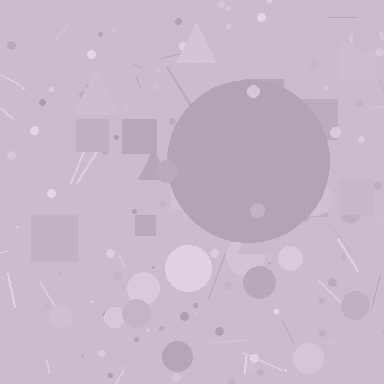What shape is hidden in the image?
A circle is hidden in the image.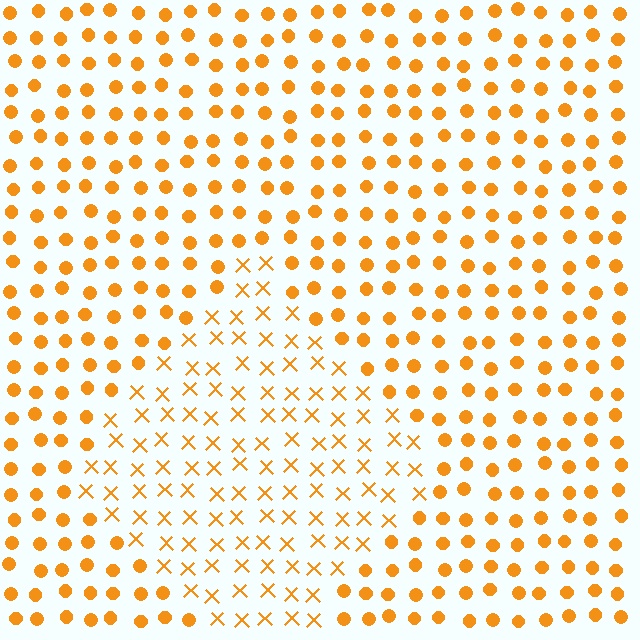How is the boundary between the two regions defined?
The boundary is defined by a change in element shape: X marks inside vs. circles outside. All elements share the same color and spacing.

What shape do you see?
I see a diamond.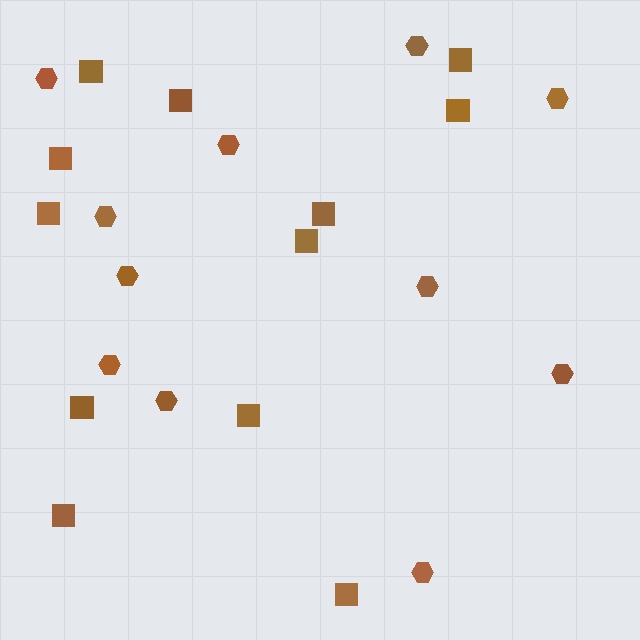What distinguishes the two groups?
There are 2 groups: one group of hexagons (11) and one group of squares (12).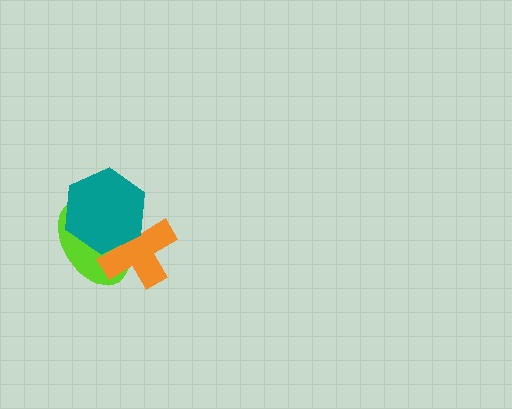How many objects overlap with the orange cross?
2 objects overlap with the orange cross.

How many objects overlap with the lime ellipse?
2 objects overlap with the lime ellipse.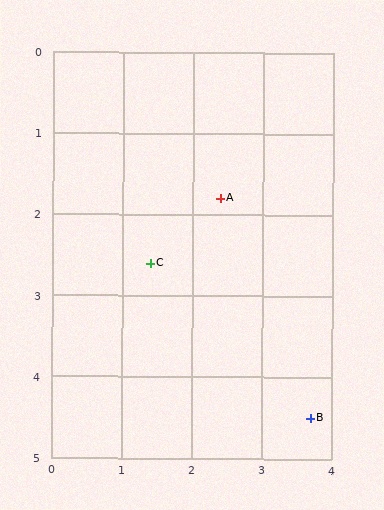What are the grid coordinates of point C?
Point C is at approximately (1.4, 2.6).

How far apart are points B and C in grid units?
Points B and C are about 3.0 grid units apart.